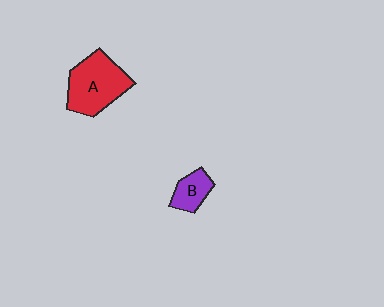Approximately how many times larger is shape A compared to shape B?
Approximately 2.3 times.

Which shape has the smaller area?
Shape B (purple).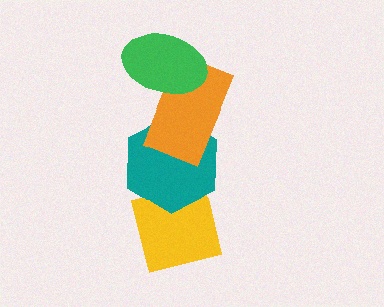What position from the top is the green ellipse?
The green ellipse is 1st from the top.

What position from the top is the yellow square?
The yellow square is 4th from the top.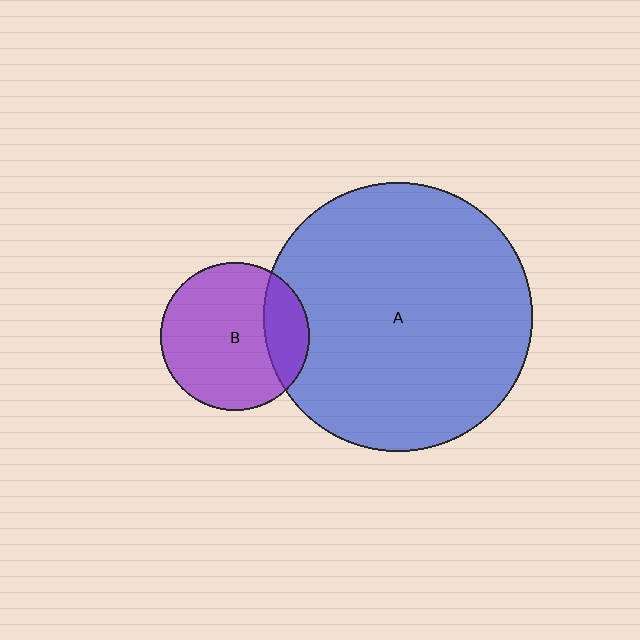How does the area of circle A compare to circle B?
Approximately 3.3 times.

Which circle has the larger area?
Circle A (blue).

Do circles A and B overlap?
Yes.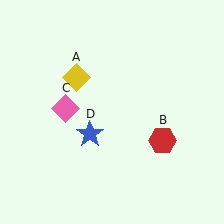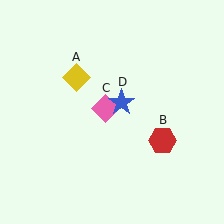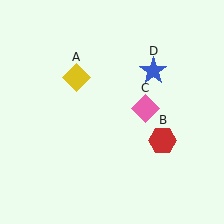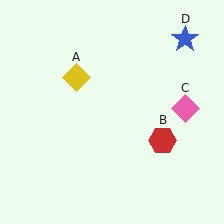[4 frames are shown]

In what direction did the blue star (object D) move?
The blue star (object D) moved up and to the right.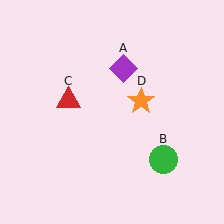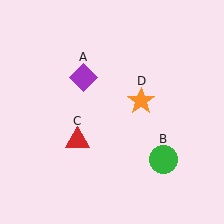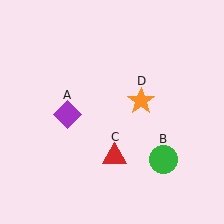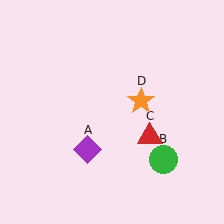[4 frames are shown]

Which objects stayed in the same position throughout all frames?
Green circle (object B) and orange star (object D) remained stationary.